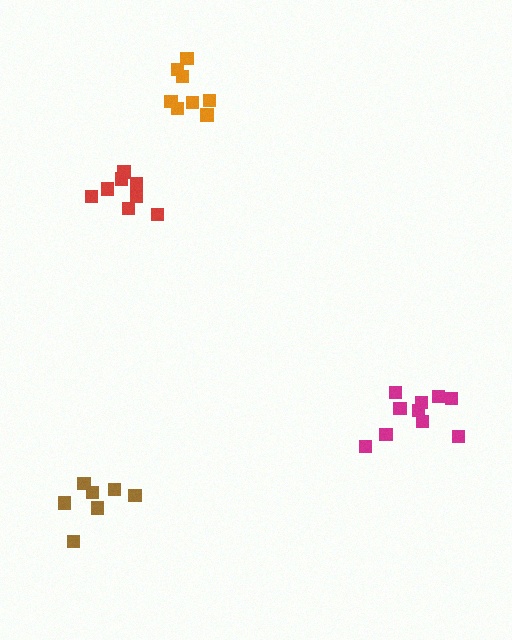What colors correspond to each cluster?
The clusters are colored: brown, red, magenta, orange.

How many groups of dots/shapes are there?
There are 4 groups.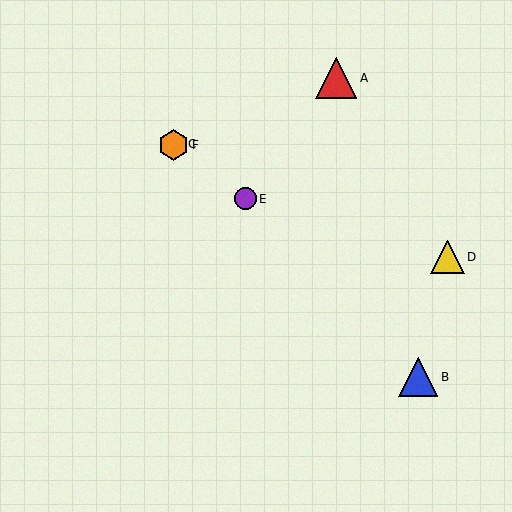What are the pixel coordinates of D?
Object D is at (448, 257).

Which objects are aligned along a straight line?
Objects C, E, F are aligned along a straight line.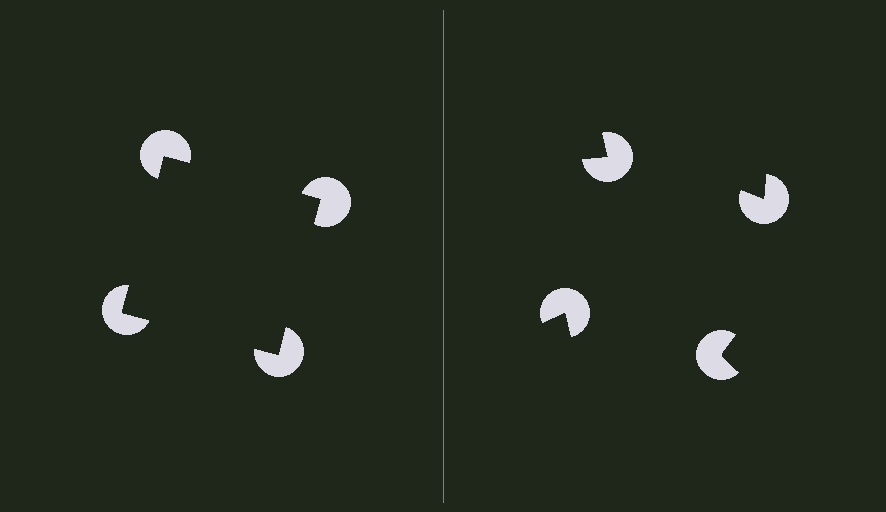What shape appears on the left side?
An illusory square.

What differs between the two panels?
The pac-man discs are positioned identically on both sides; only the wedge orientations differ. On the left they align to a square; on the right they are misaligned.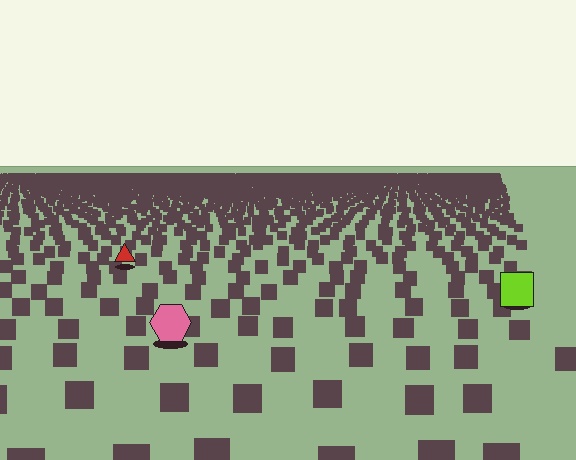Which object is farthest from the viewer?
The red triangle is farthest from the viewer. It appears smaller and the ground texture around it is denser.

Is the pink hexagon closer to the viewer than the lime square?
Yes. The pink hexagon is closer — you can tell from the texture gradient: the ground texture is coarser near it.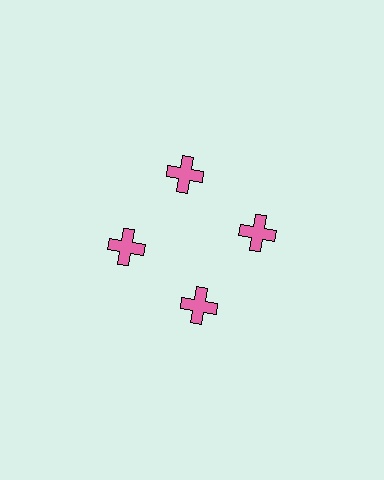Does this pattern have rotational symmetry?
Yes, this pattern has 4-fold rotational symmetry. It looks the same after rotating 90 degrees around the center.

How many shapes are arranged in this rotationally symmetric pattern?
There are 4 shapes, arranged in 4 groups of 1.